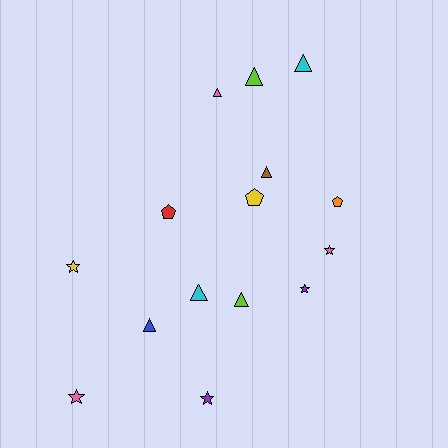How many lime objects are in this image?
There are 2 lime objects.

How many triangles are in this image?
There are 7 triangles.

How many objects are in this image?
There are 15 objects.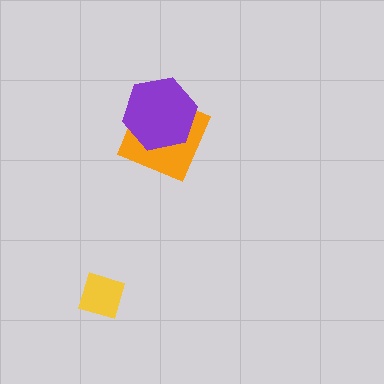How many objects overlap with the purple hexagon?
1 object overlaps with the purple hexagon.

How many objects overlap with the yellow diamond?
0 objects overlap with the yellow diamond.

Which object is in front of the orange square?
The purple hexagon is in front of the orange square.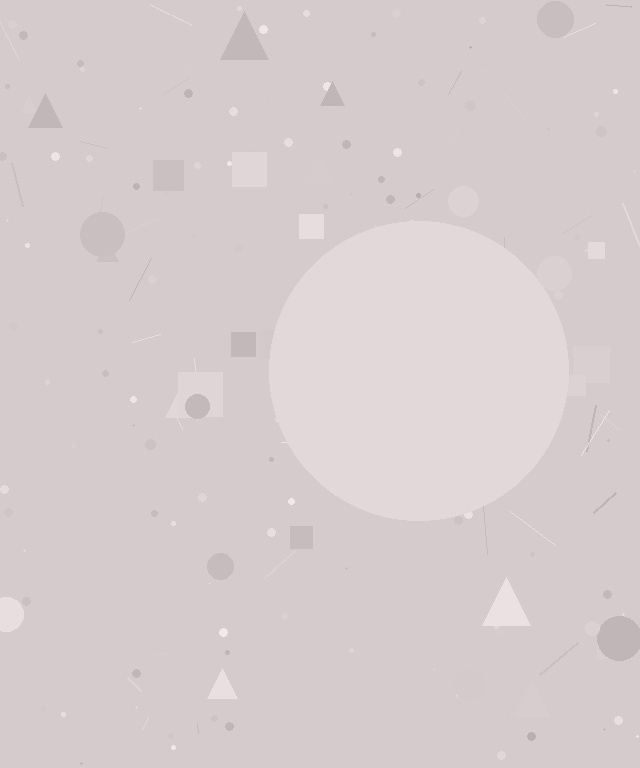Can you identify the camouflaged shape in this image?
The camouflaged shape is a circle.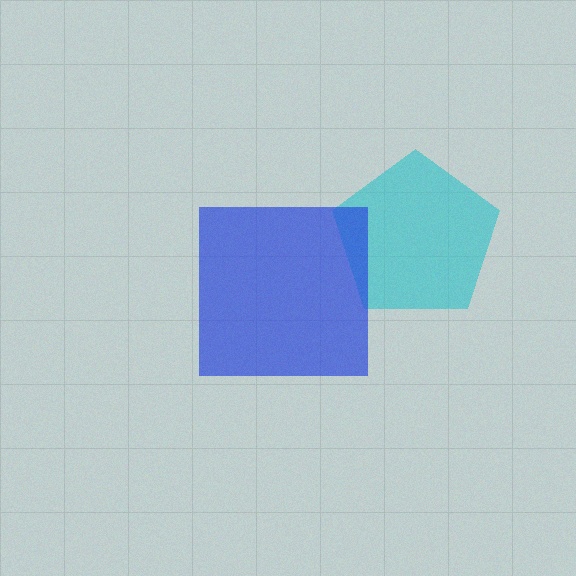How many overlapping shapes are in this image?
There are 2 overlapping shapes in the image.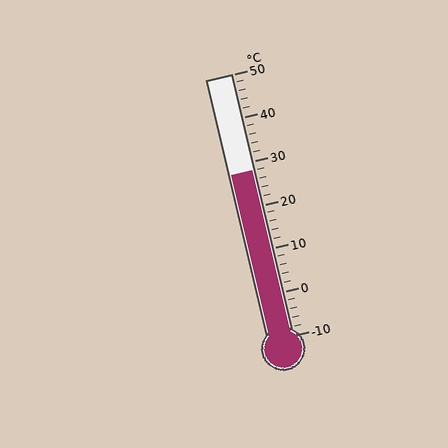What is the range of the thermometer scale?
The thermometer scale ranges from -10°C to 50°C.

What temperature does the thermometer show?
The thermometer shows approximately 28°C.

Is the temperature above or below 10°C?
The temperature is above 10°C.